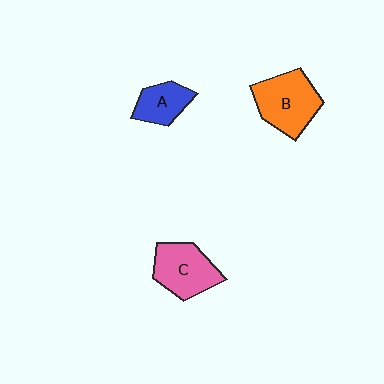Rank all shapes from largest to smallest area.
From largest to smallest: B (orange), C (pink), A (blue).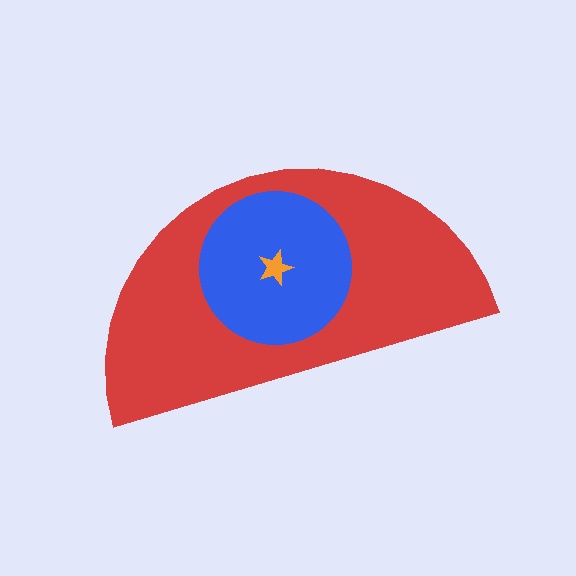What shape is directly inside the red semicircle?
The blue circle.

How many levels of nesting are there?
3.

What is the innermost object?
The orange star.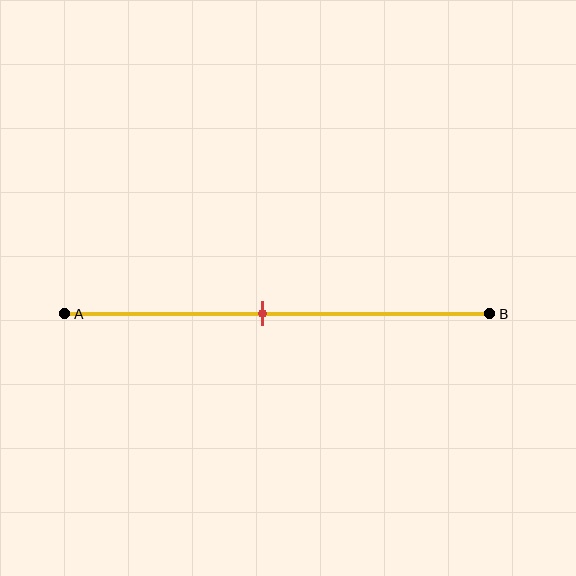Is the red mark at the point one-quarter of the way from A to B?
No, the mark is at about 45% from A, not at the 25% one-quarter point.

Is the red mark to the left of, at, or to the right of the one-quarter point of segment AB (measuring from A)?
The red mark is to the right of the one-quarter point of segment AB.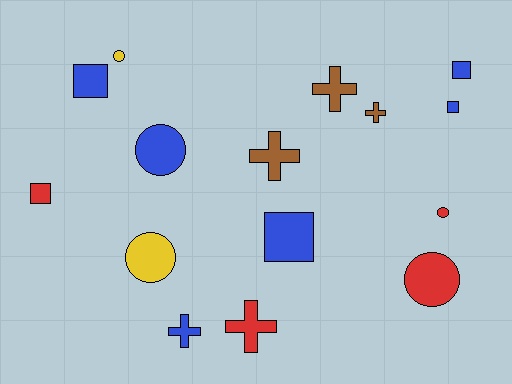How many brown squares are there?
There are no brown squares.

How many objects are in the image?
There are 15 objects.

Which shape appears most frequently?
Circle, with 5 objects.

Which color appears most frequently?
Blue, with 6 objects.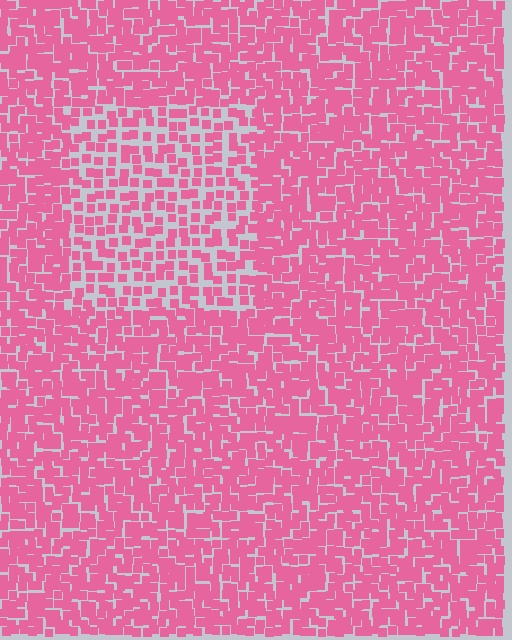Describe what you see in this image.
The image contains small pink elements arranged at two different densities. A rectangle-shaped region is visible where the elements are less densely packed than the surrounding area.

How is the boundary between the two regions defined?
The boundary is defined by a change in element density (approximately 1.8x ratio). All elements are the same color, size, and shape.